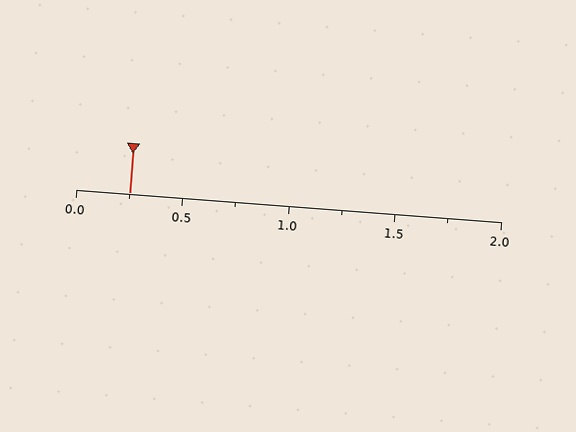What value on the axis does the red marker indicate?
The marker indicates approximately 0.25.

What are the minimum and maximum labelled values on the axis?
The axis runs from 0.0 to 2.0.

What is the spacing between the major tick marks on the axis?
The major ticks are spaced 0.5 apart.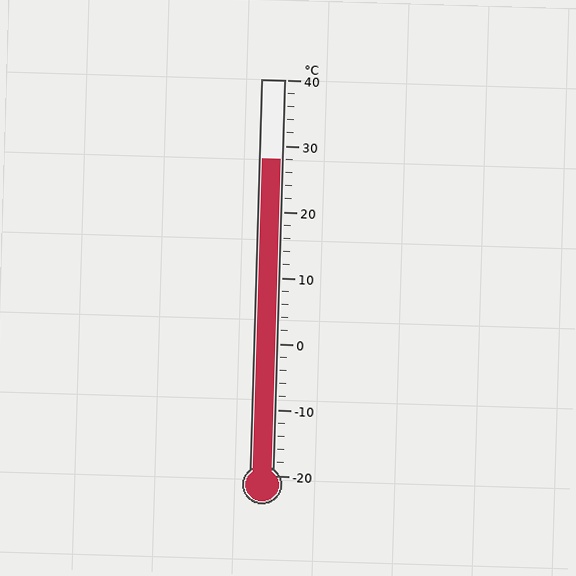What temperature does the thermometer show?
The thermometer shows approximately 28°C.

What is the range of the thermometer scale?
The thermometer scale ranges from -20°C to 40°C.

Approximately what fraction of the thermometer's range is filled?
The thermometer is filled to approximately 80% of its range.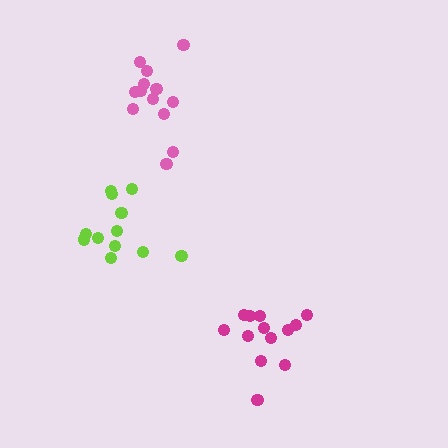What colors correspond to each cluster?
The clusters are colored: magenta, pink, lime.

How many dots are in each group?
Group 1: 13 dots, Group 2: 13 dots, Group 3: 13 dots (39 total).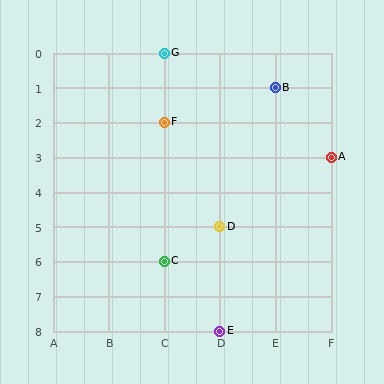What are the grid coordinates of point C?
Point C is at grid coordinates (C, 6).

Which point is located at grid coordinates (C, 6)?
Point C is at (C, 6).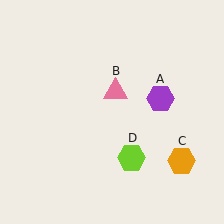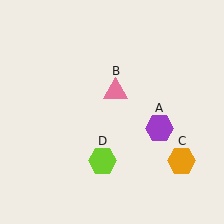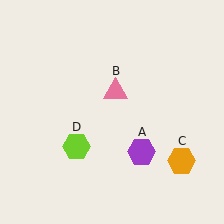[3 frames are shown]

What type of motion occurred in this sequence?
The purple hexagon (object A), lime hexagon (object D) rotated clockwise around the center of the scene.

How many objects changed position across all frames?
2 objects changed position: purple hexagon (object A), lime hexagon (object D).